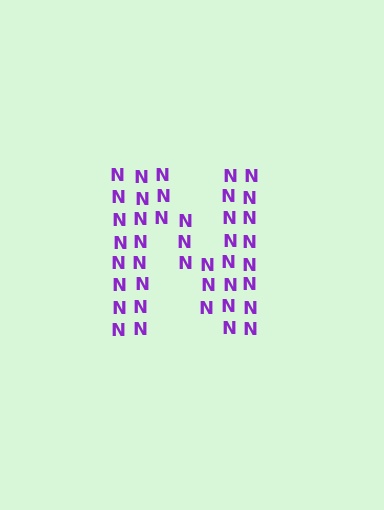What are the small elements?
The small elements are letter N's.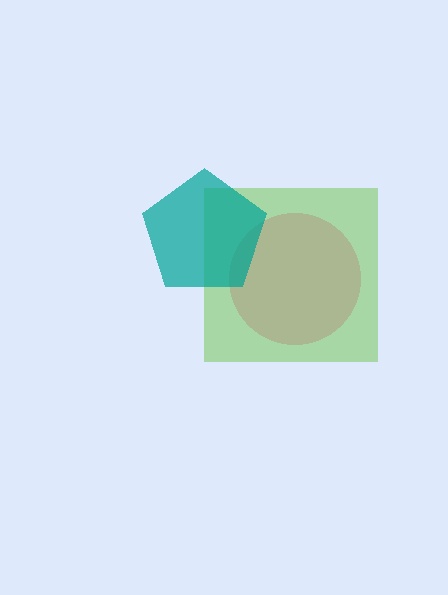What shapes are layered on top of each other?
The layered shapes are: a pink circle, a lime square, a teal pentagon.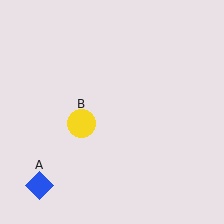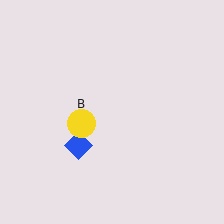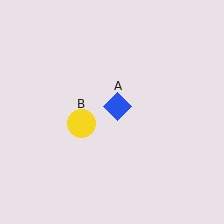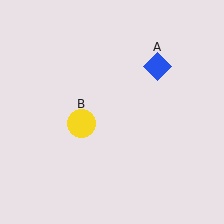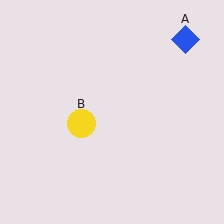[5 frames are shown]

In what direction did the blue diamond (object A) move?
The blue diamond (object A) moved up and to the right.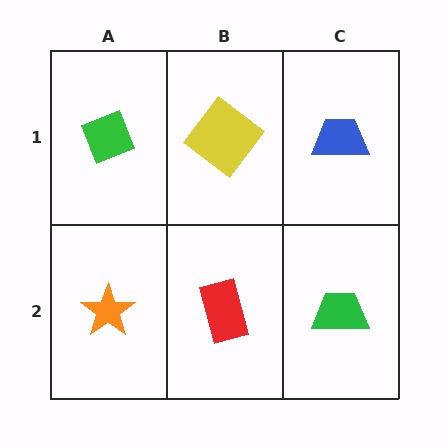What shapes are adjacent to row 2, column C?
A blue trapezoid (row 1, column C), a red rectangle (row 2, column B).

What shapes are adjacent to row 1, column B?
A red rectangle (row 2, column B), a green diamond (row 1, column A), a blue trapezoid (row 1, column C).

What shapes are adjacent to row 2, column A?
A green diamond (row 1, column A), a red rectangle (row 2, column B).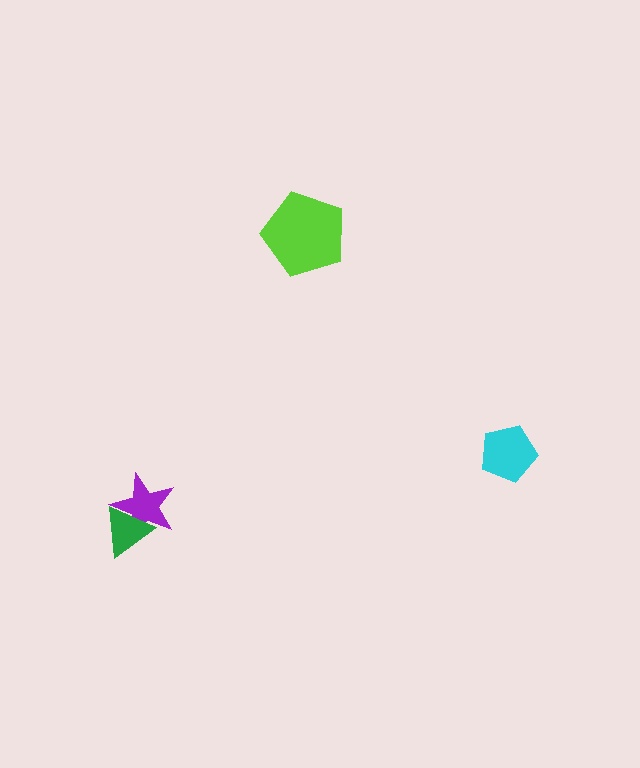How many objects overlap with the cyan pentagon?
0 objects overlap with the cyan pentagon.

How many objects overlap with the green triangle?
1 object overlaps with the green triangle.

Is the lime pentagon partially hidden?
No, no other shape covers it.